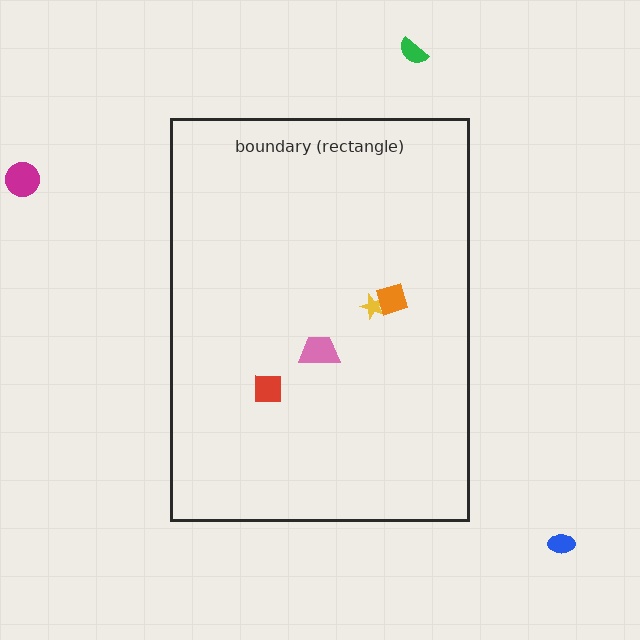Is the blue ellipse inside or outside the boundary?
Outside.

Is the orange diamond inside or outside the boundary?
Inside.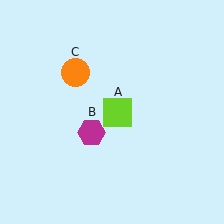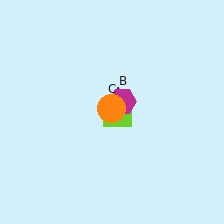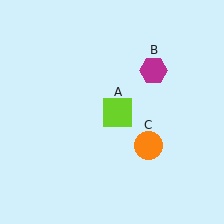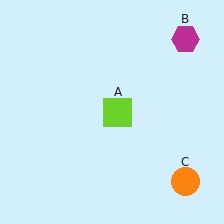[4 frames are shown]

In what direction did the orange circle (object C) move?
The orange circle (object C) moved down and to the right.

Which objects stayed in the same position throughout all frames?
Lime square (object A) remained stationary.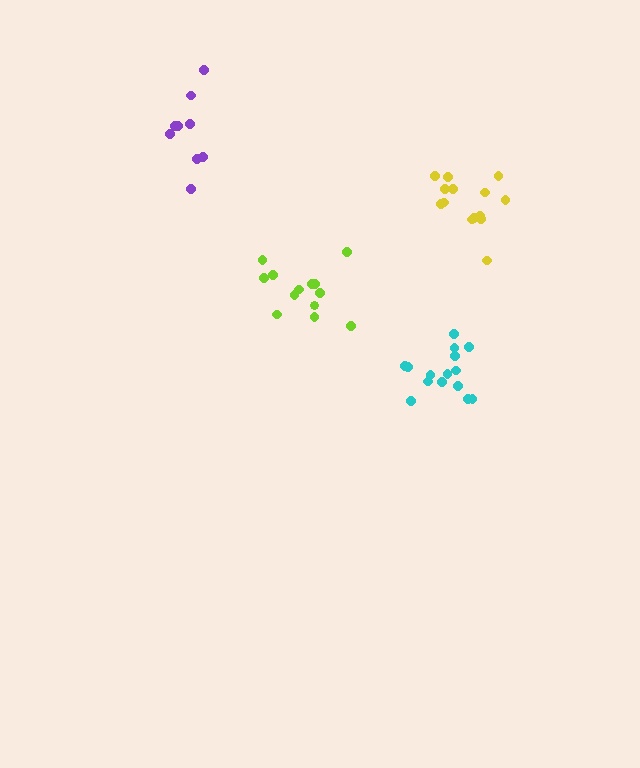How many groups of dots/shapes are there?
There are 4 groups.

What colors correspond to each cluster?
The clusters are colored: yellow, purple, lime, cyan.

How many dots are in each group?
Group 1: 14 dots, Group 2: 9 dots, Group 3: 13 dots, Group 4: 15 dots (51 total).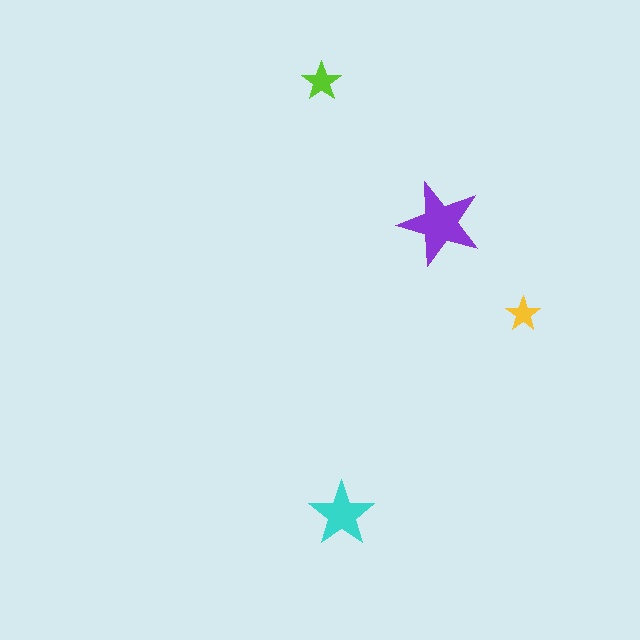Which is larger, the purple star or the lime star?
The purple one.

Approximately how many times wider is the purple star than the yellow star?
About 2.5 times wider.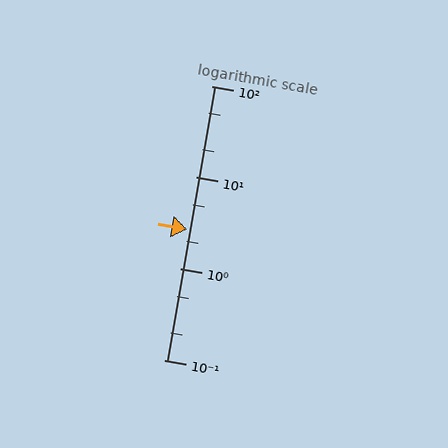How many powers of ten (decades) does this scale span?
The scale spans 3 decades, from 0.1 to 100.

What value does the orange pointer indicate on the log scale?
The pointer indicates approximately 2.7.